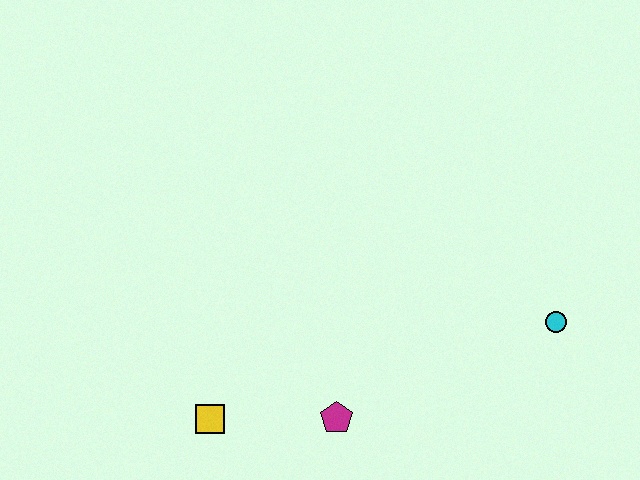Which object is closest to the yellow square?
The magenta pentagon is closest to the yellow square.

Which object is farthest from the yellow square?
The cyan circle is farthest from the yellow square.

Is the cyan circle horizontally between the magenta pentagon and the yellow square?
No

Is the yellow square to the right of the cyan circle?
No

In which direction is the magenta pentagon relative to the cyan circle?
The magenta pentagon is to the left of the cyan circle.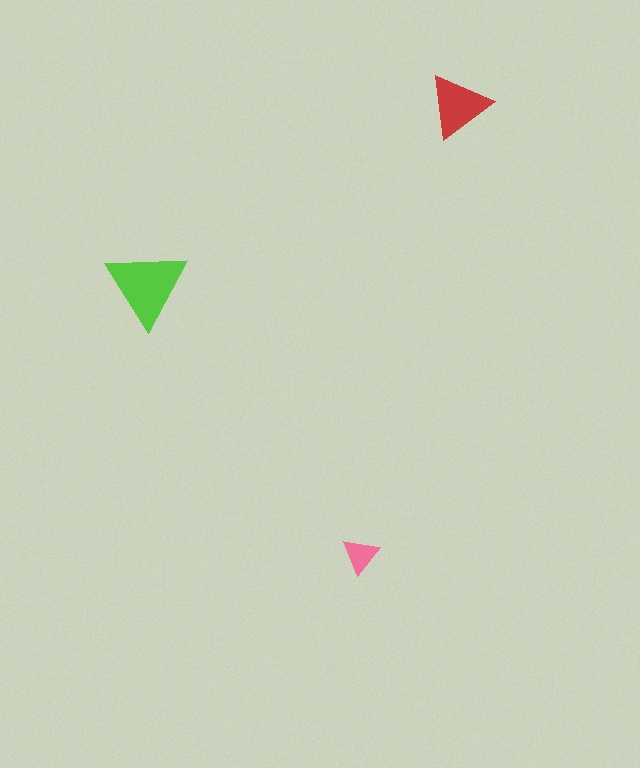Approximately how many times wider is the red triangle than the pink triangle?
About 1.5 times wider.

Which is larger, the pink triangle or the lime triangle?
The lime one.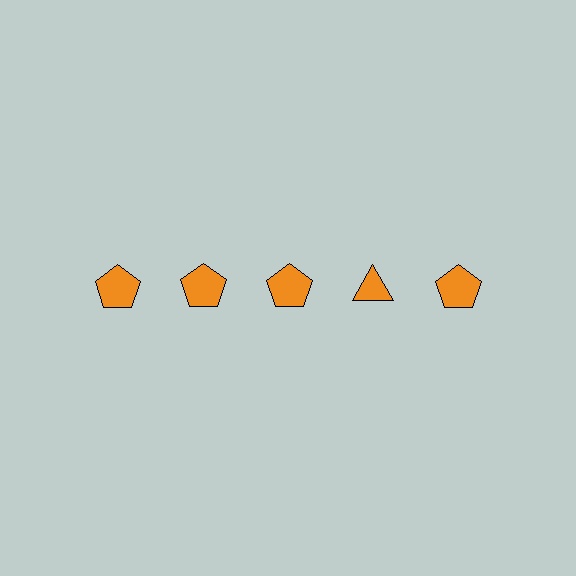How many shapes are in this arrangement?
There are 5 shapes arranged in a grid pattern.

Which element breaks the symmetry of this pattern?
The orange triangle in the top row, second from right column breaks the symmetry. All other shapes are orange pentagons.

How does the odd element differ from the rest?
It has a different shape: triangle instead of pentagon.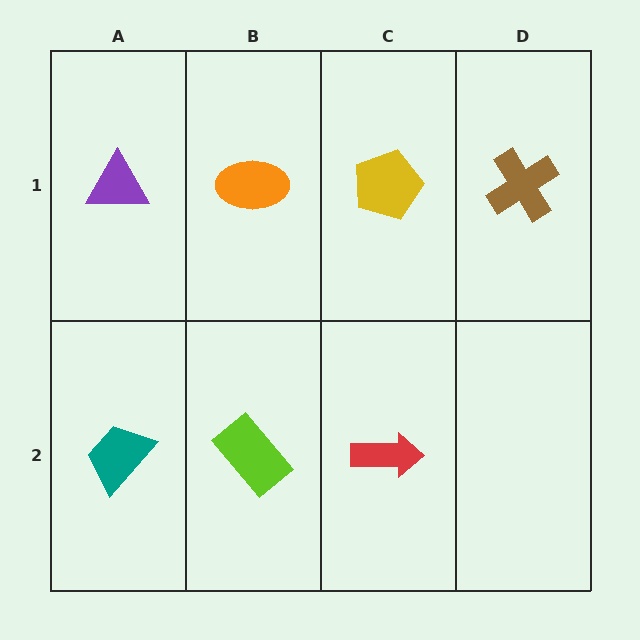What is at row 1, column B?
An orange ellipse.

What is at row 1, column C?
A yellow pentagon.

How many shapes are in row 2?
3 shapes.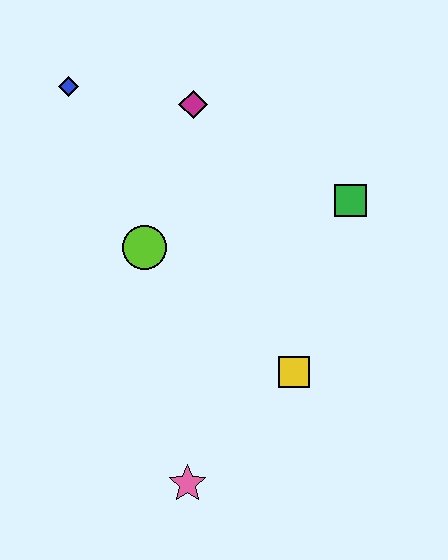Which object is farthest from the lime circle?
The pink star is farthest from the lime circle.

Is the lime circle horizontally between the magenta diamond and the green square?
No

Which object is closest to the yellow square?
The pink star is closest to the yellow square.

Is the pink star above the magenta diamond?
No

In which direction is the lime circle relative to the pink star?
The lime circle is above the pink star.